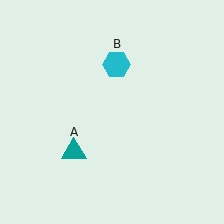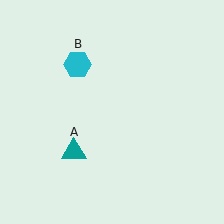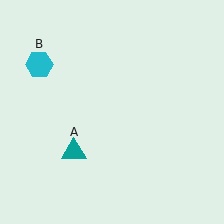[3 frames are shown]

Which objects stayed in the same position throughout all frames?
Teal triangle (object A) remained stationary.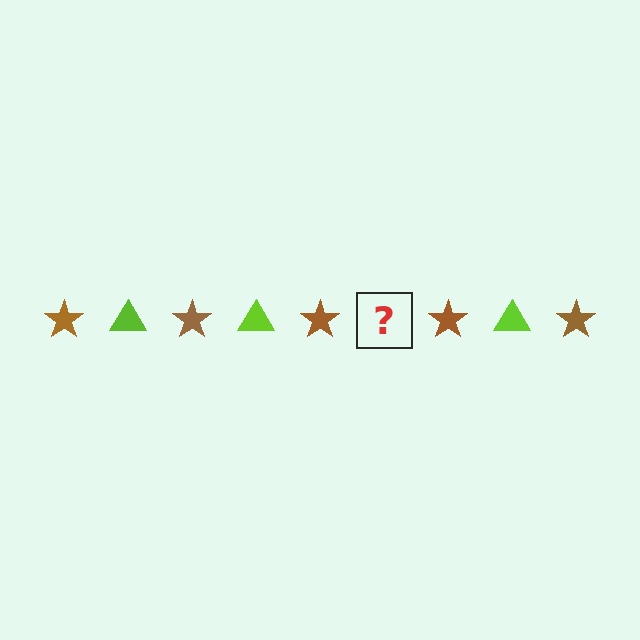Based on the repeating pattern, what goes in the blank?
The blank should be a lime triangle.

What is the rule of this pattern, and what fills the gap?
The rule is that the pattern alternates between brown star and lime triangle. The gap should be filled with a lime triangle.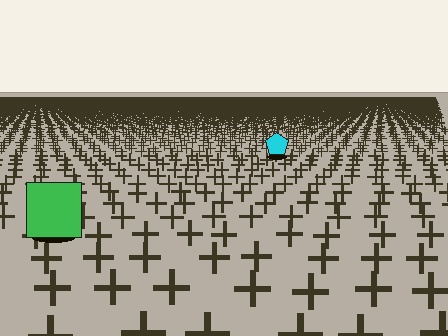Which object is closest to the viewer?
The green square is closest. The texture marks near it are larger and more spread out.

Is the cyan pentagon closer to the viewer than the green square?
No. The green square is closer — you can tell from the texture gradient: the ground texture is coarser near it.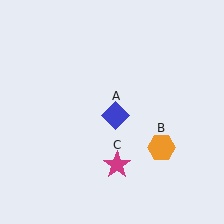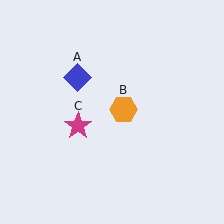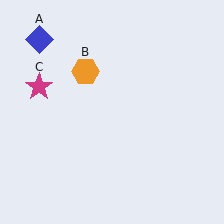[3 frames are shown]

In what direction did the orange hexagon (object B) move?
The orange hexagon (object B) moved up and to the left.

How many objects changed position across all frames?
3 objects changed position: blue diamond (object A), orange hexagon (object B), magenta star (object C).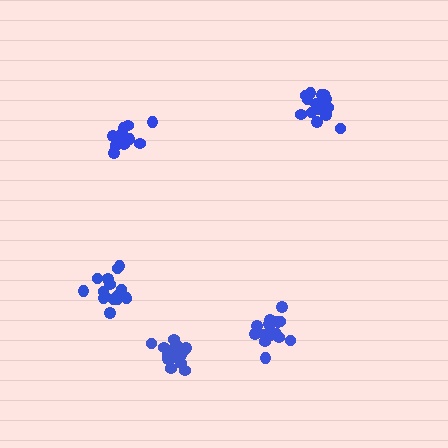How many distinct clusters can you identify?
There are 5 distinct clusters.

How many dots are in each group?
Group 1: 17 dots, Group 2: 17 dots, Group 3: 16 dots, Group 4: 12 dots, Group 5: 15 dots (77 total).